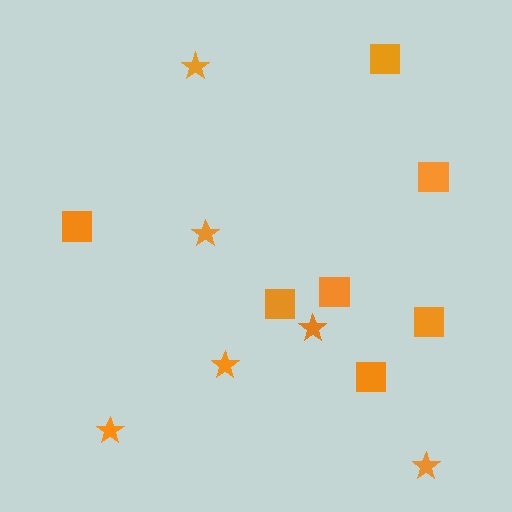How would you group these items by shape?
There are 2 groups: one group of squares (7) and one group of stars (6).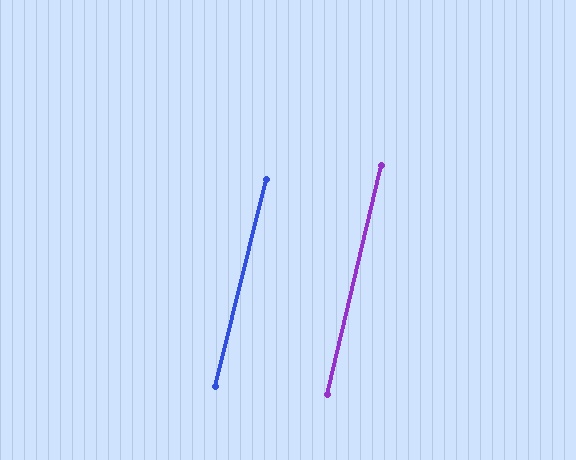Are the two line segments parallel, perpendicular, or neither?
Parallel — their directions differ by only 0.6°.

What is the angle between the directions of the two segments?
Approximately 1 degree.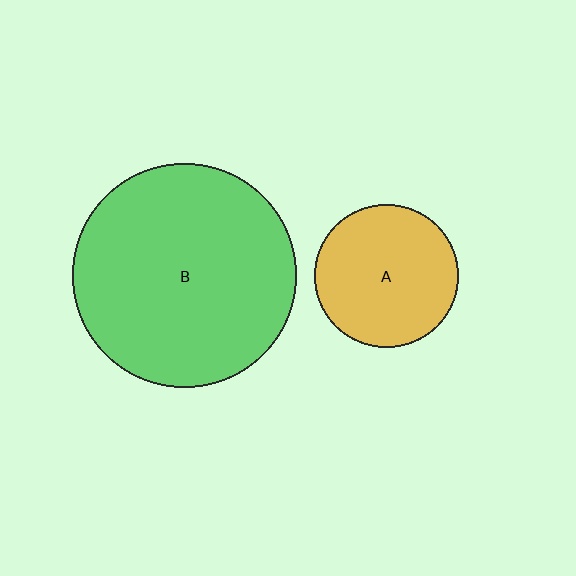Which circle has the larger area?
Circle B (green).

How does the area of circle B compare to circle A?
Approximately 2.4 times.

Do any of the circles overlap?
No, none of the circles overlap.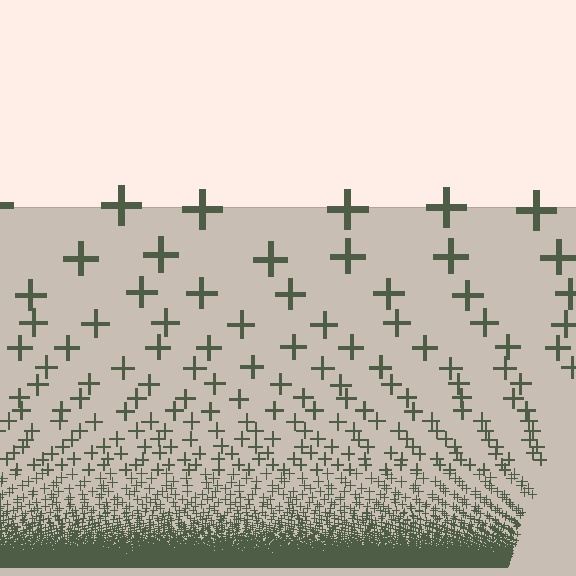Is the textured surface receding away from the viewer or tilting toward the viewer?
The surface appears to tilt toward the viewer. Texture elements get larger and sparser toward the top.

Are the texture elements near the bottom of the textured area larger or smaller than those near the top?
Smaller. The gradient is inverted — elements near the bottom are smaller and denser.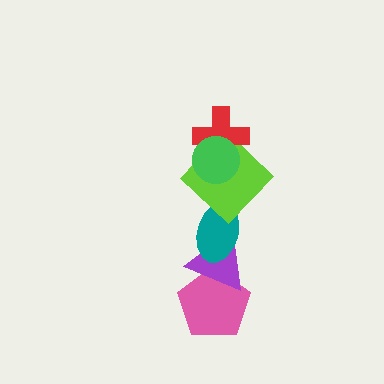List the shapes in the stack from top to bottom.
From top to bottom: the green circle, the red cross, the lime diamond, the teal ellipse, the purple triangle, the pink pentagon.